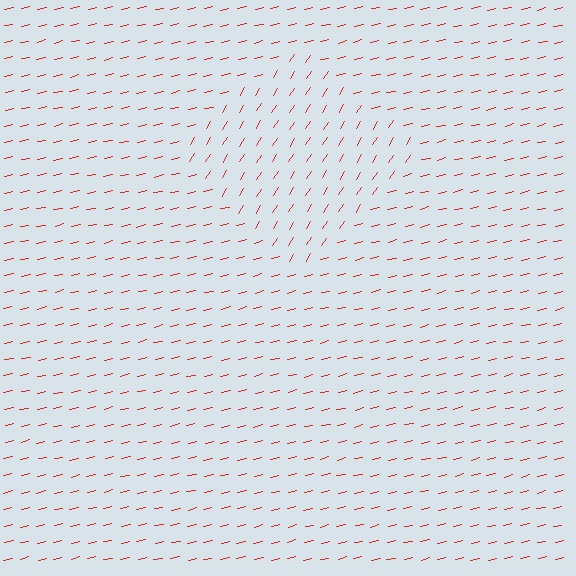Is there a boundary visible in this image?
Yes, there is a texture boundary formed by a change in line orientation.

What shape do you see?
I see a diamond.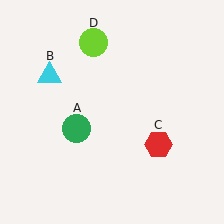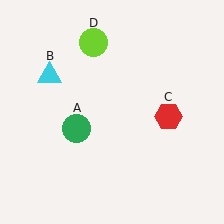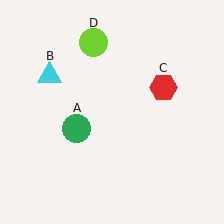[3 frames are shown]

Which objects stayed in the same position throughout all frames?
Green circle (object A) and cyan triangle (object B) and lime circle (object D) remained stationary.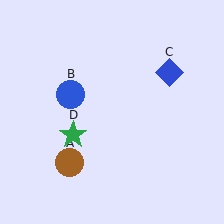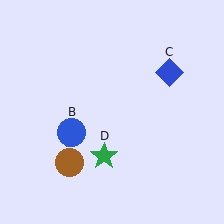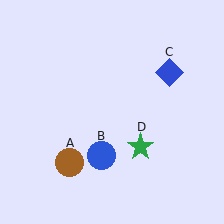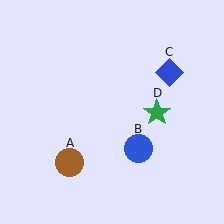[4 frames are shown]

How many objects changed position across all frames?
2 objects changed position: blue circle (object B), green star (object D).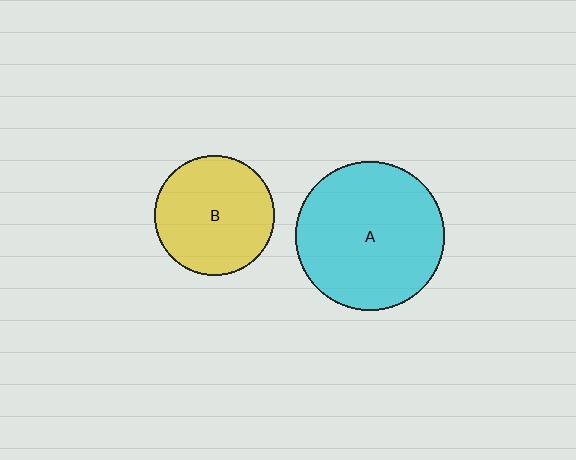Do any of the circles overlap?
No, none of the circles overlap.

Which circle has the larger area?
Circle A (cyan).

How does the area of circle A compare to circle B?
Approximately 1.5 times.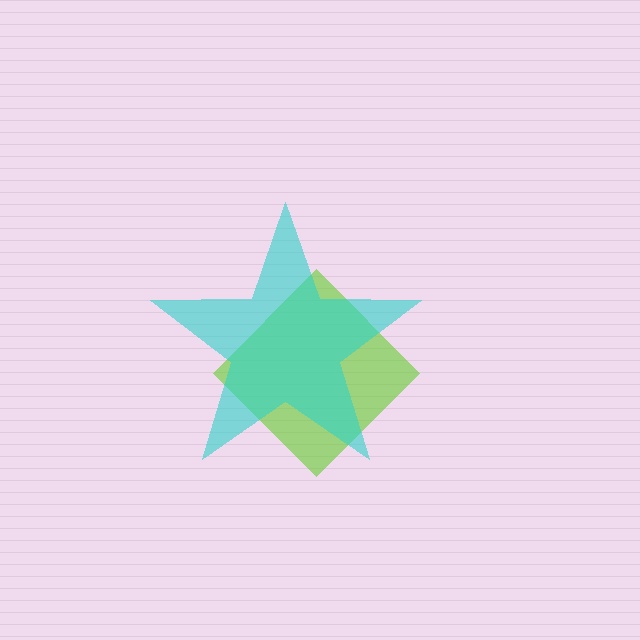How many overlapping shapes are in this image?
There are 2 overlapping shapes in the image.